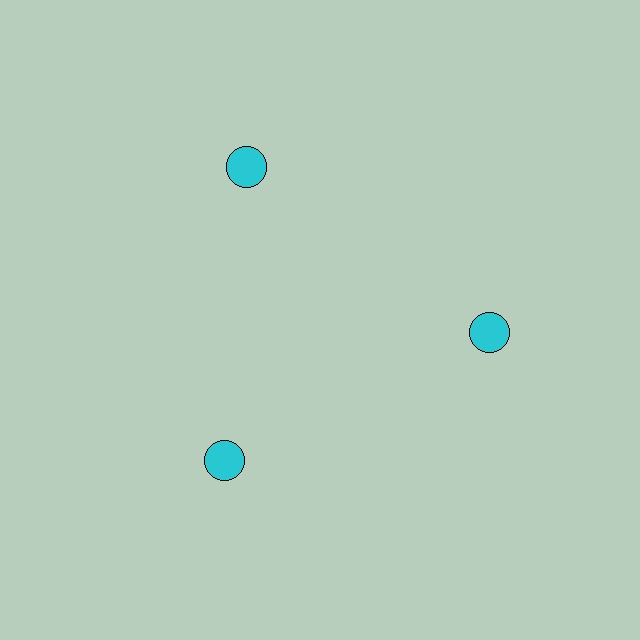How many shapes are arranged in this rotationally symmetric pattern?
There are 3 shapes, arranged in 3 groups of 1.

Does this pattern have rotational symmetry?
Yes, this pattern has 3-fold rotational symmetry. It looks the same after rotating 120 degrees around the center.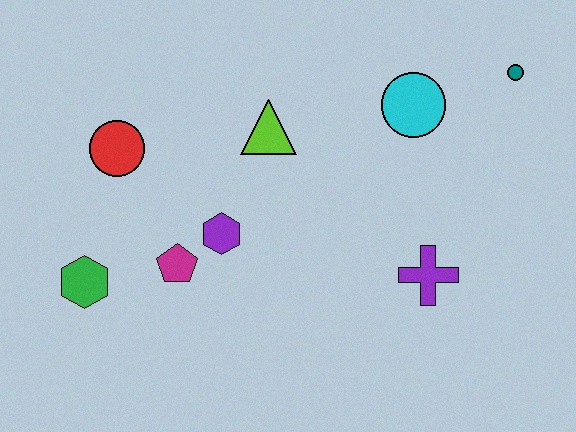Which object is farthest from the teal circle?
The green hexagon is farthest from the teal circle.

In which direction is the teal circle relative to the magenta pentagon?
The teal circle is to the right of the magenta pentagon.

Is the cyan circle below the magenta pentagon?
No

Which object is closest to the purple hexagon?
The magenta pentagon is closest to the purple hexagon.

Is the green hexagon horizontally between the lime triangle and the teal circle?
No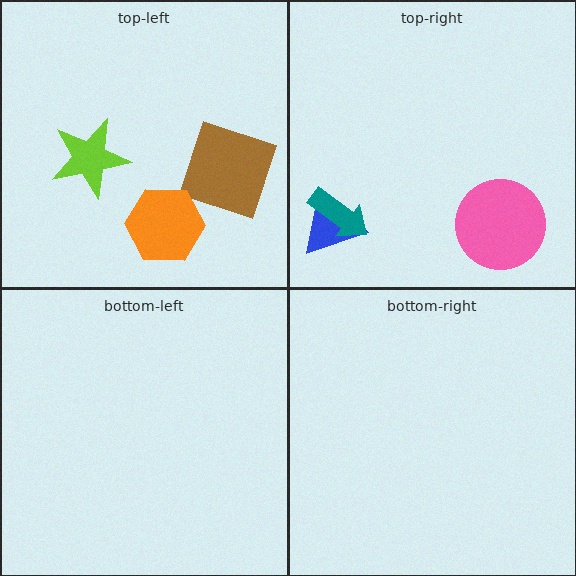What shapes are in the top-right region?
The pink circle, the blue triangle, the teal arrow.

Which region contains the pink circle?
The top-right region.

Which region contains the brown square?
The top-left region.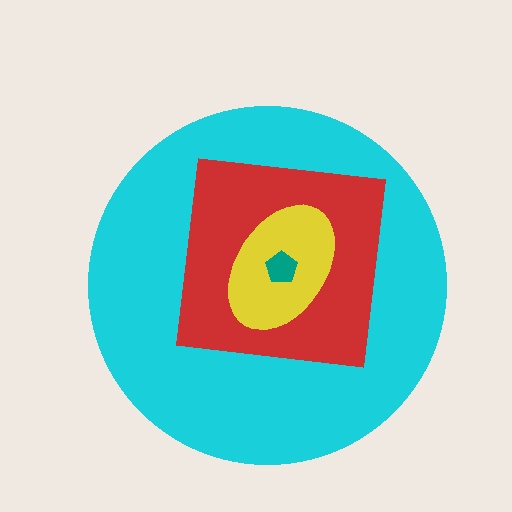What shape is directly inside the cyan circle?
The red square.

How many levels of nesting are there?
4.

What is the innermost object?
The teal pentagon.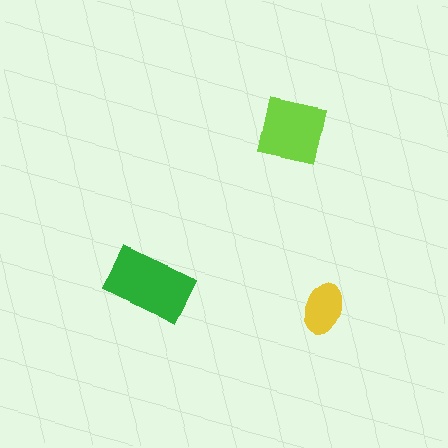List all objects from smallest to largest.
The yellow ellipse, the lime square, the green rectangle.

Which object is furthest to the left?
The green rectangle is leftmost.